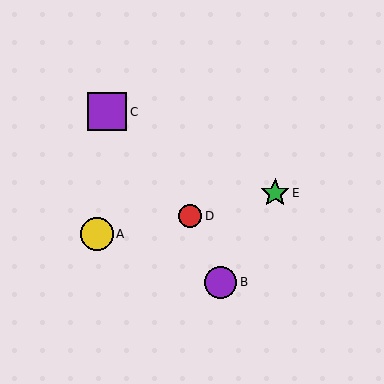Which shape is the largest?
The purple square (labeled C) is the largest.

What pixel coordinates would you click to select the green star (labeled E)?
Click at (275, 193) to select the green star E.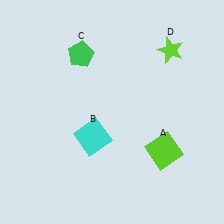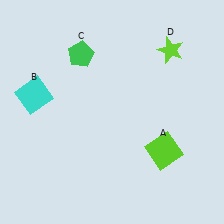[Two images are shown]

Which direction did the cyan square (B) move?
The cyan square (B) moved left.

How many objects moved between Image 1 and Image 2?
1 object moved between the two images.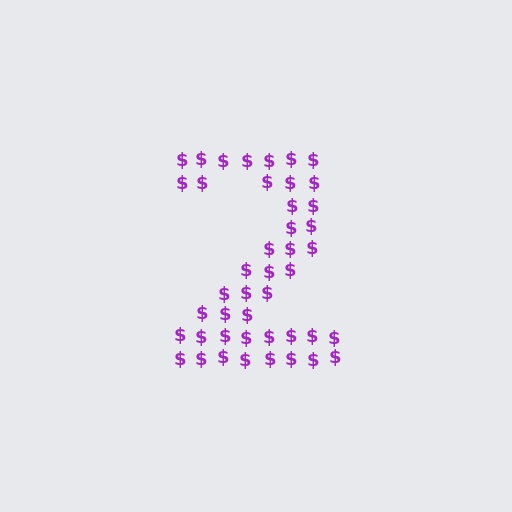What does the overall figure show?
The overall figure shows the digit 2.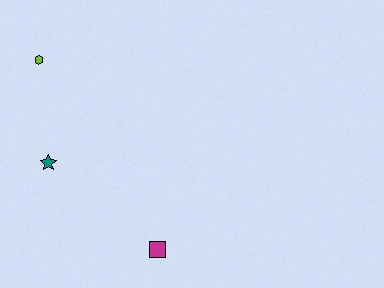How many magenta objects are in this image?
There is 1 magenta object.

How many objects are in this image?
There are 3 objects.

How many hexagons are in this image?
There is 1 hexagon.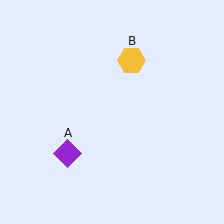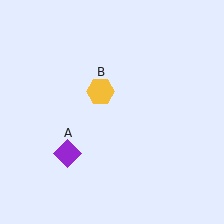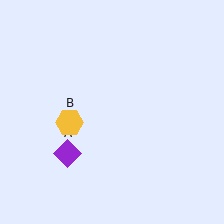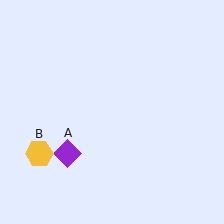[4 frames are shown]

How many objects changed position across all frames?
1 object changed position: yellow hexagon (object B).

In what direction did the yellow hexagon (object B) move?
The yellow hexagon (object B) moved down and to the left.